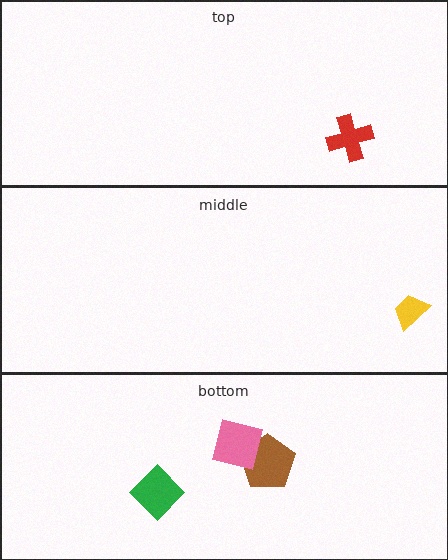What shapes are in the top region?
The red cross.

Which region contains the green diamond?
The bottom region.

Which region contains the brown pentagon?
The bottom region.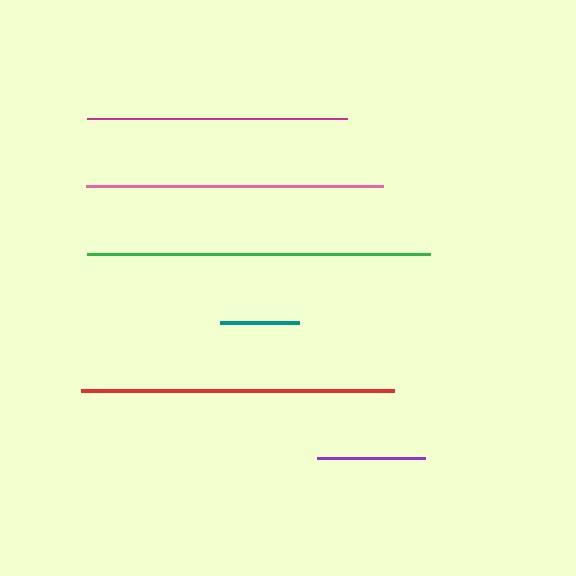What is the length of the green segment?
The green segment is approximately 344 pixels long.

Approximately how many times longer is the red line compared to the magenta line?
The red line is approximately 1.2 times the length of the magenta line.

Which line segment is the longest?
The green line is the longest at approximately 344 pixels.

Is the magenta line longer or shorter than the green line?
The green line is longer than the magenta line.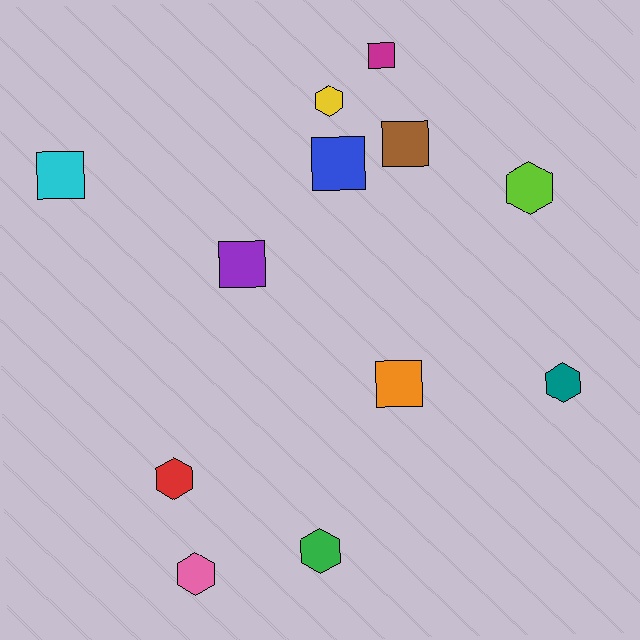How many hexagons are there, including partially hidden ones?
There are 6 hexagons.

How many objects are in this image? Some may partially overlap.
There are 12 objects.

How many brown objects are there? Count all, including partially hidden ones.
There is 1 brown object.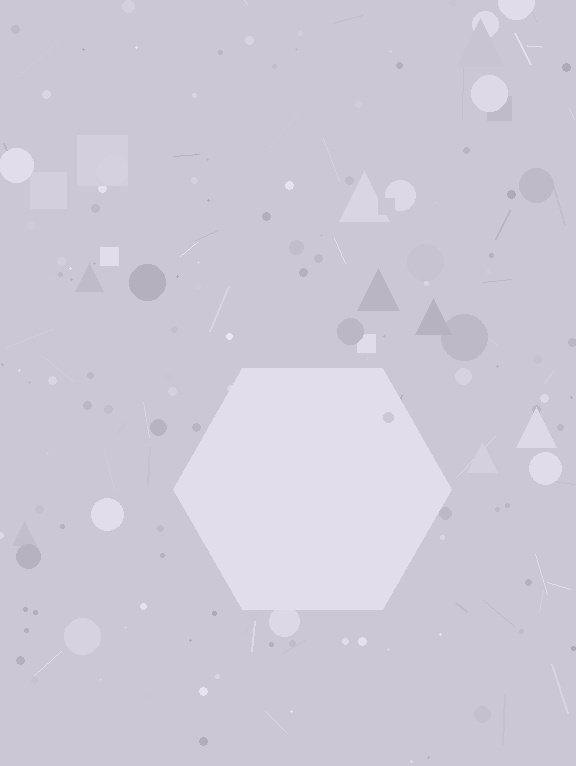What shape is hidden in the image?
A hexagon is hidden in the image.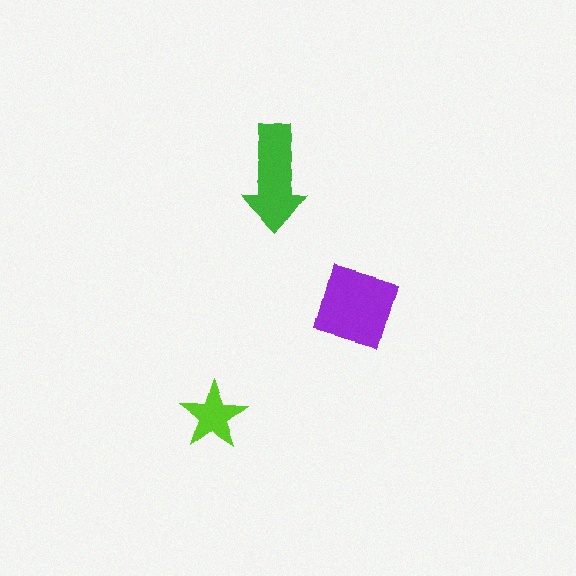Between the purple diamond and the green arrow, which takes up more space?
The purple diamond.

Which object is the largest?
The purple diamond.